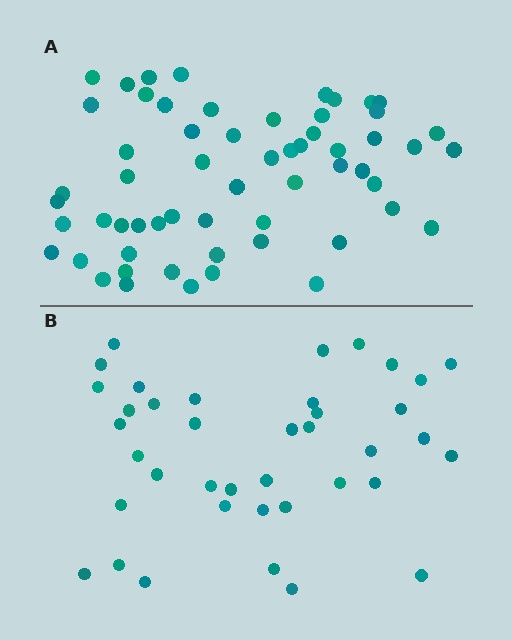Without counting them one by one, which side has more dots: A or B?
Region A (the top region) has more dots.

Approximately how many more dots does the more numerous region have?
Region A has approximately 20 more dots than region B.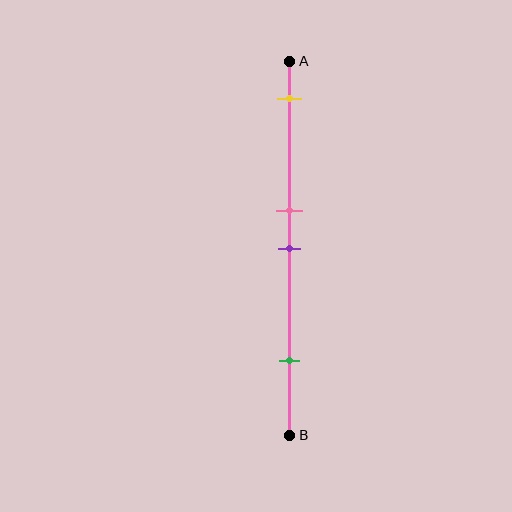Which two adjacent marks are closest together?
The pink and purple marks are the closest adjacent pair.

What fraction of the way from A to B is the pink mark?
The pink mark is approximately 40% (0.4) of the way from A to B.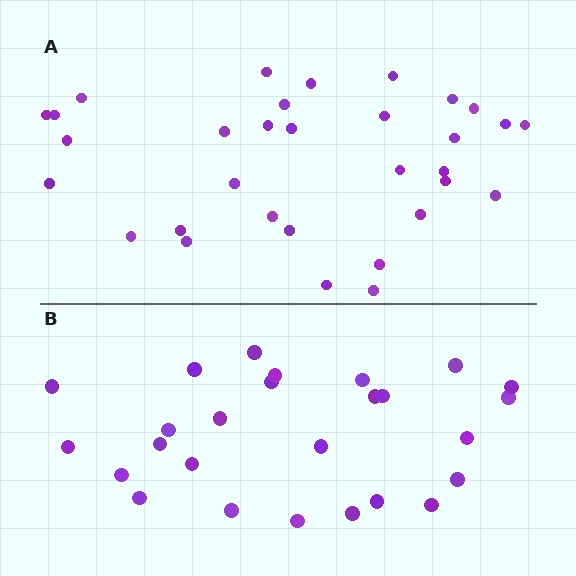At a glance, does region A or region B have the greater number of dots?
Region A (the top region) has more dots.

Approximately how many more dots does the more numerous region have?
Region A has about 6 more dots than region B.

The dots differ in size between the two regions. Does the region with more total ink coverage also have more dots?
No. Region B has more total ink coverage because its dots are larger, but region A actually contains more individual dots. Total area can be misleading — the number of items is what matters here.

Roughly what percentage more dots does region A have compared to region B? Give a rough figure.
About 25% more.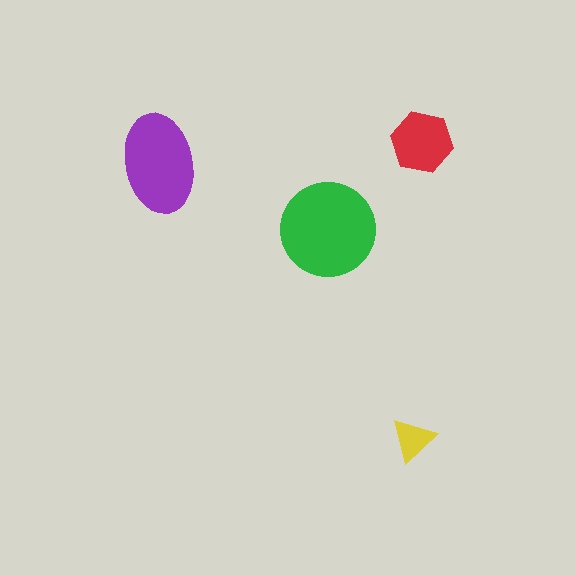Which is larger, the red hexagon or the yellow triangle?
The red hexagon.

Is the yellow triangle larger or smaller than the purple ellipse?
Smaller.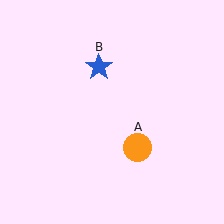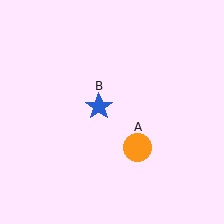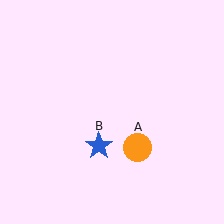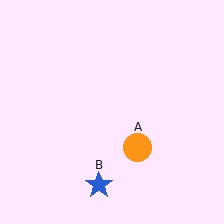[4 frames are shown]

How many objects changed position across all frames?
1 object changed position: blue star (object B).